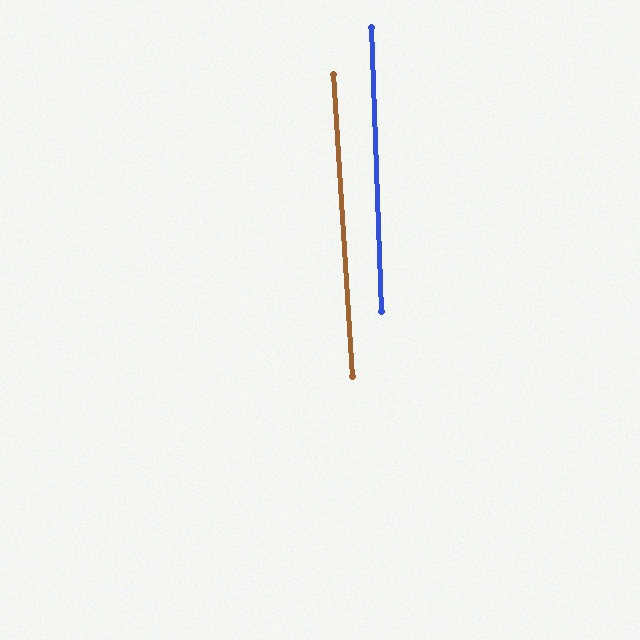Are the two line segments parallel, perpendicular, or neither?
Parallel — their directions differ by only 1.5°.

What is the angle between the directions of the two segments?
Approximately 2 degrees.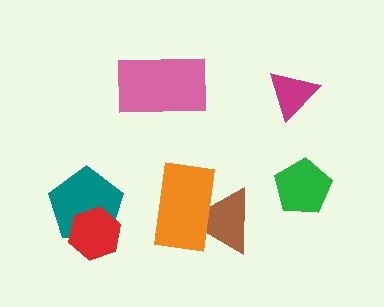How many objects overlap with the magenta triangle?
0 objects overlap with the magenta triangle.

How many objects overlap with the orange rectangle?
1 object overlaps with the orange rectangle.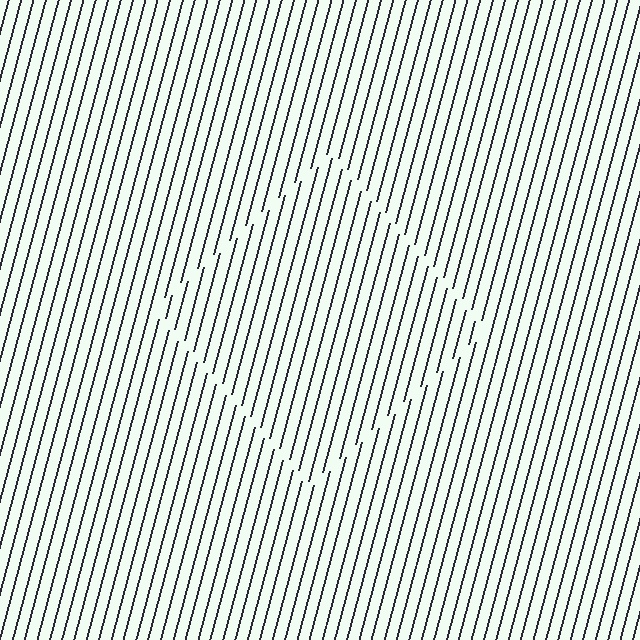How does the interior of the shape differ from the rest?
The interior of the shape contains the same grating, shifted by half a period — the contour is defined by the phase discontinuity where line-ends from the inner and outer gratings abut.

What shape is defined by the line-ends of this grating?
An illusory square. The interior of the shape contains the same grating, shifted by half a period — the contour is defined by the phase discontinuity where line-ends from the inner and outer gratings abut.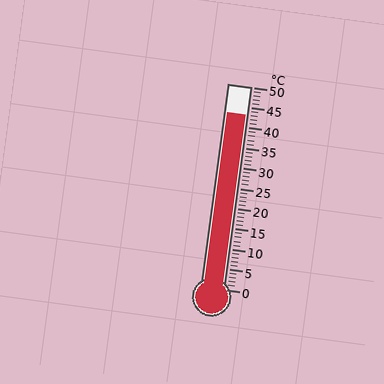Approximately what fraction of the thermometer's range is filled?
The thermometer is filled to approximately 85% of its range.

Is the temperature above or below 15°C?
The temperature is above 15°C.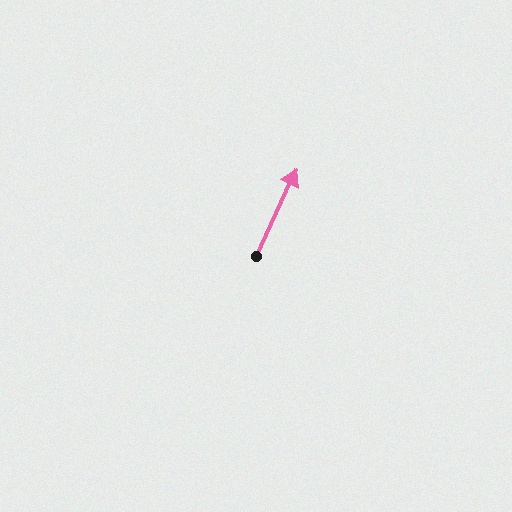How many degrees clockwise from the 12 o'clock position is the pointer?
Approximately 25 degrees.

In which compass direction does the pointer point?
Northeast.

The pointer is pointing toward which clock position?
Roughly 1 o'clock.